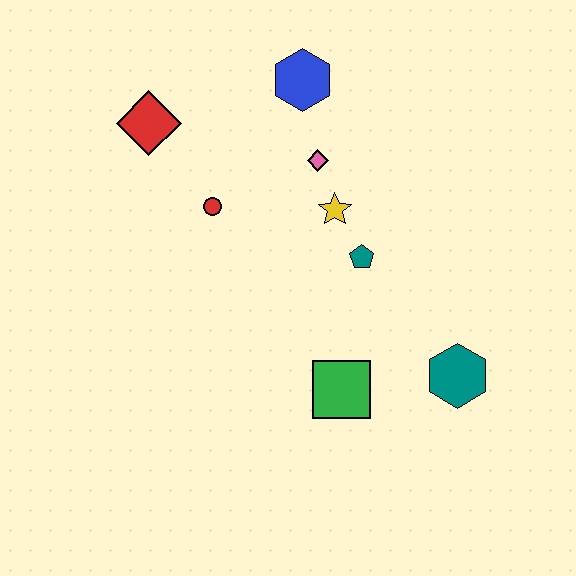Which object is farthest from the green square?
The red diamond is farthest from the green square.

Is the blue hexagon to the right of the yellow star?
No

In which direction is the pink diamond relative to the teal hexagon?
The pink diamond is above the teal hexagon.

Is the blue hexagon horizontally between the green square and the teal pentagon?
No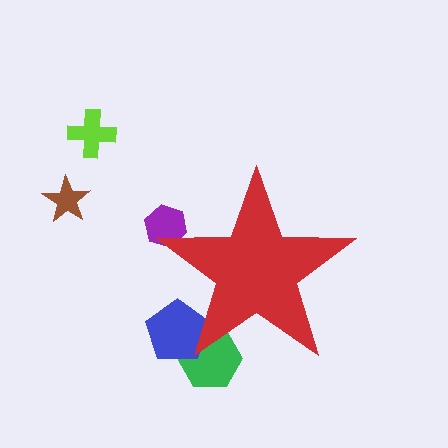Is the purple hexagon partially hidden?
Yes, the purple hexagon is partially hidden behind the red star.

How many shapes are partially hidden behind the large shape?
3 shapes are partially hidden.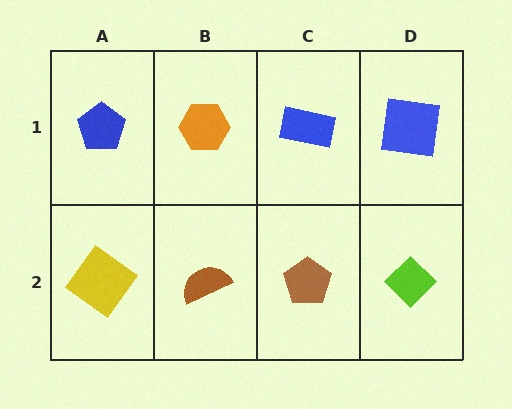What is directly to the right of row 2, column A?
A brown semicircle.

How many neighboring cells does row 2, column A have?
2.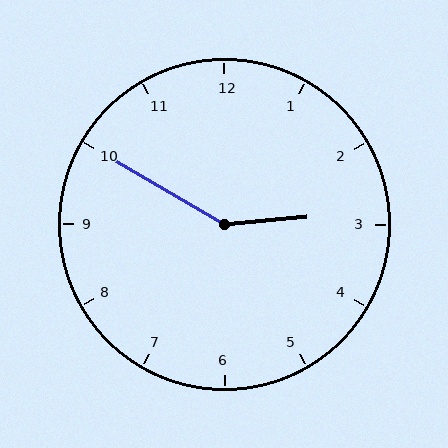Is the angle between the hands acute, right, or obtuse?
It is obtuse.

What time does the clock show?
2:50.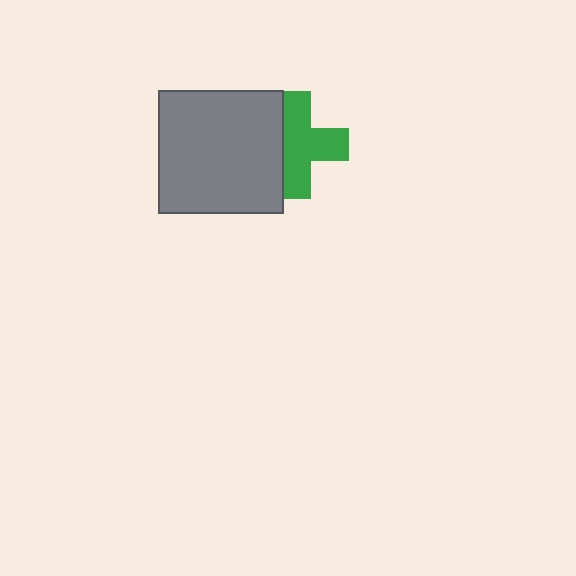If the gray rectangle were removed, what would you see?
You would see the complete green cross.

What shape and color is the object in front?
The object in front is a gray rectangle.